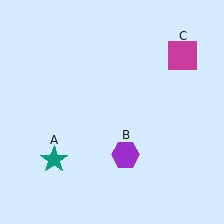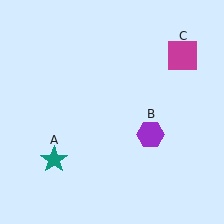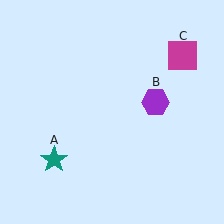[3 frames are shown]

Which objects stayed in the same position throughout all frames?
Teal star (object A) and magenta square (object C) remained stationary.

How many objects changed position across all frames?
1 object changed position: purple hexagon (object B).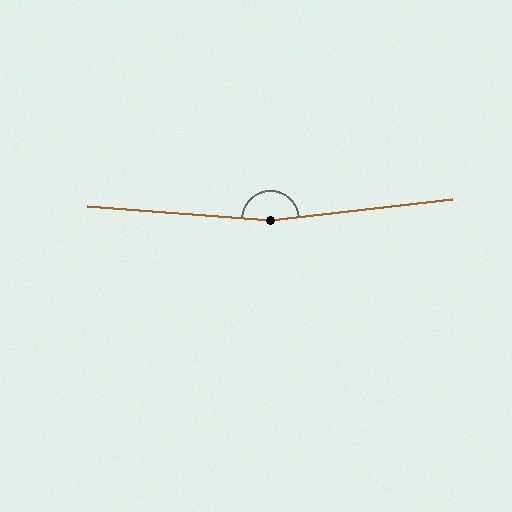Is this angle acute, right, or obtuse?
It is obtuse.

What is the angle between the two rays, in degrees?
Approximately 169 degrees.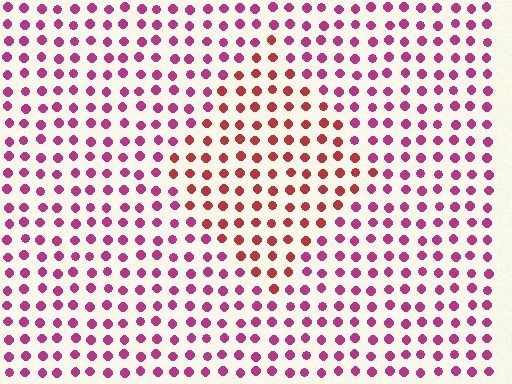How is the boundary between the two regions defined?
The boundary is defined purely by a slight shift in hue (about 35 degrees). Spacing, size, and orientation are identical on both sides.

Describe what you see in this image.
The image is filled with small magenta elements in a uniform arrangement. A diamond-shaped region is visible where the elements are tinted to a slightly different hue, forming a subtle color boundary.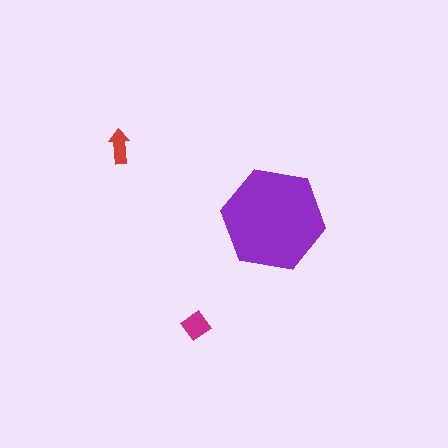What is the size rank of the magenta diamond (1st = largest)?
2nd.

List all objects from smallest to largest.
The red arrow, the magenta diamond, the purple hexagon.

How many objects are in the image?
There are 3 objects in the image.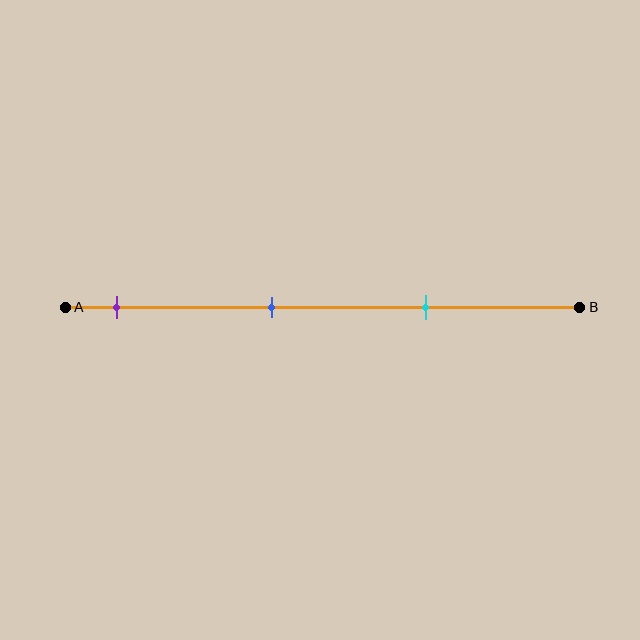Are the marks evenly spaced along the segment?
Yes, the marks are approximately evenly spaced.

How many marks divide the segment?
There are 3 marks dividing the segment.